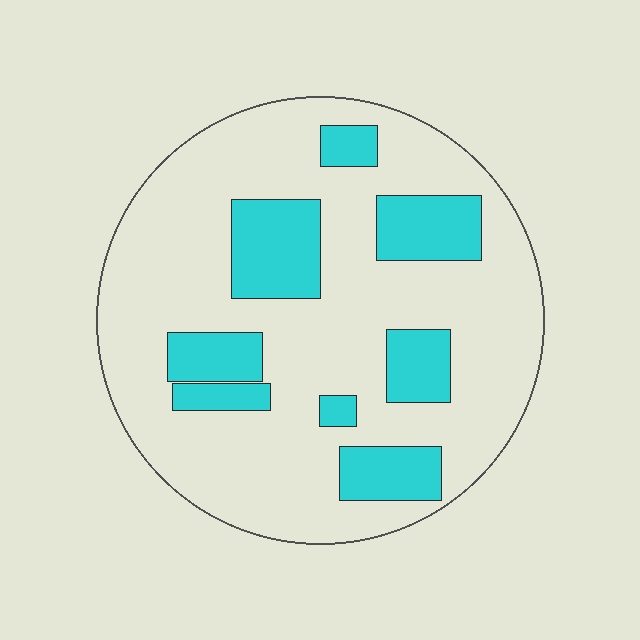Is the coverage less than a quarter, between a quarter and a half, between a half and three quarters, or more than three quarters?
Less than a quarter.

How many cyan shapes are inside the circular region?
8.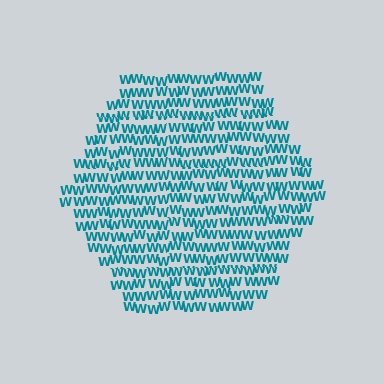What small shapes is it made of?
It is made of small letter W's.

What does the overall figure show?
The overall figure shows a hexagon.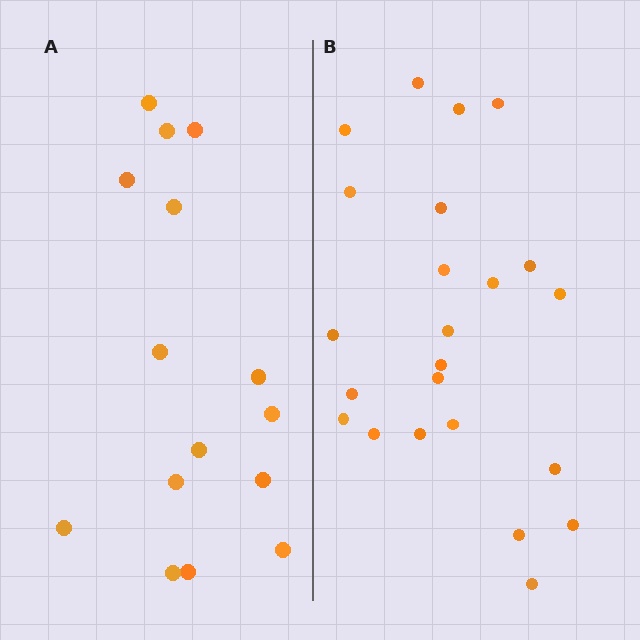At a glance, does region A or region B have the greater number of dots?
Region B (the right region) has more dots.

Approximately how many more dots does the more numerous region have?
Region B has roughly 8 or so more dots than region A.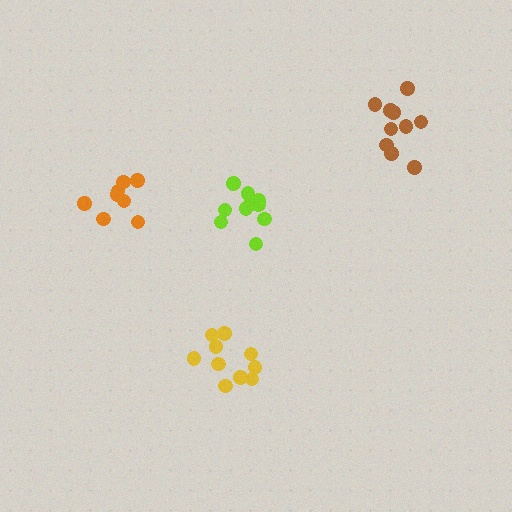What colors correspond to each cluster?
The clusters are colored: yellow, orange, brown, lime.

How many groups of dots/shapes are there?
There are 4 groups.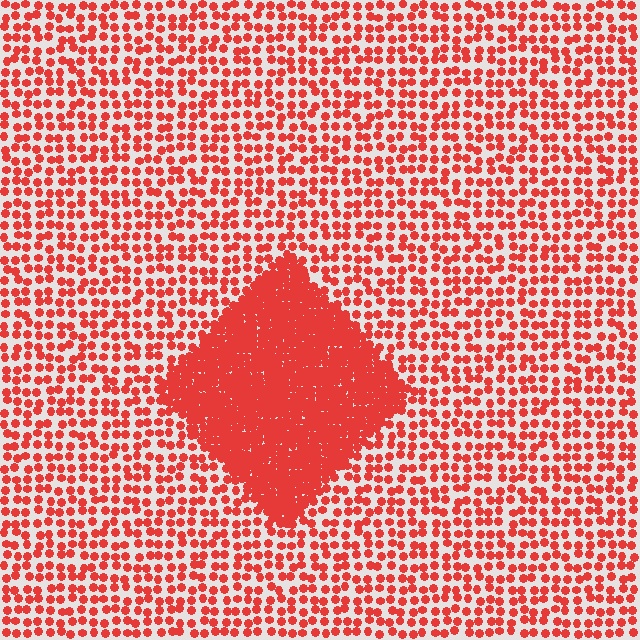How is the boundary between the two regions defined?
The boundary is defined by a change in element density (approximately 2.9x ratio). All elements are the same color, size, and shape.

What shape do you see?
I see a diamond.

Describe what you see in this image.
The image contains small red elements arranged at two different densities. A diamond-shaped region is visible where the elements are more densely packed than the surrounding area.